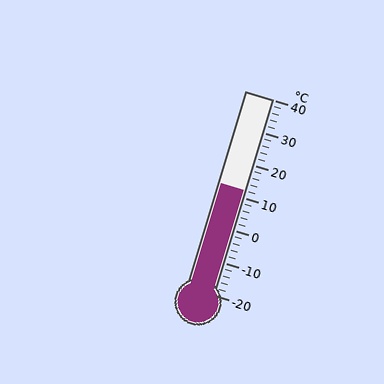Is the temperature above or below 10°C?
The temperature is above 10°C.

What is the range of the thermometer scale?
The thermometer scale ranges from -20°C to 40°C.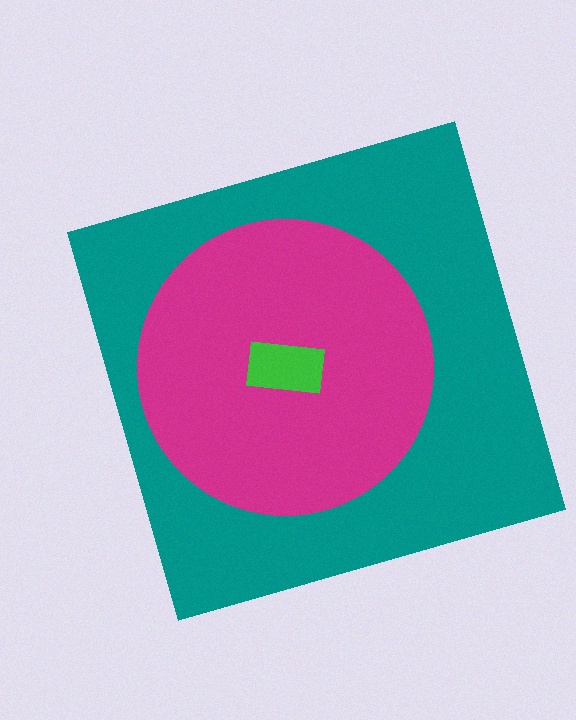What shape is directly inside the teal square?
The magenta circle.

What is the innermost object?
The green rectangle.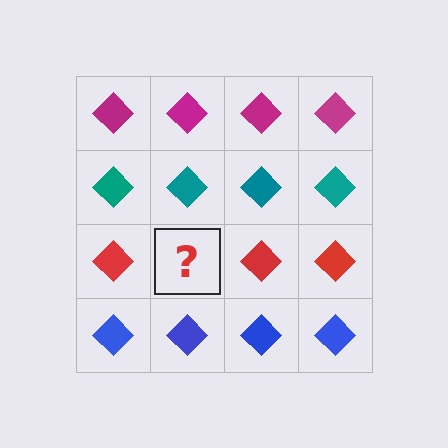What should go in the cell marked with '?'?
The missing cell should contain a red diamond.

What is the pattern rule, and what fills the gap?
The rule is that each row has a consistent color. The gap should be filled with a red diamond.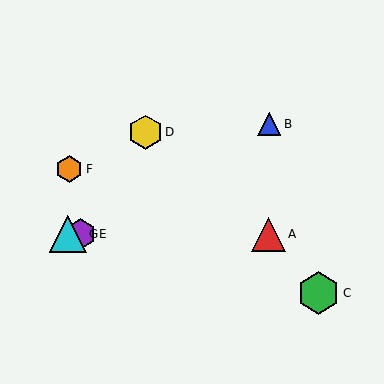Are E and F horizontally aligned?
No, E is at y≈234 and F is at y≈169.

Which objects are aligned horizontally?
Objects A, E, G are aligned horizontally.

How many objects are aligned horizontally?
3 objects (A, E, G) are aligned horizontally.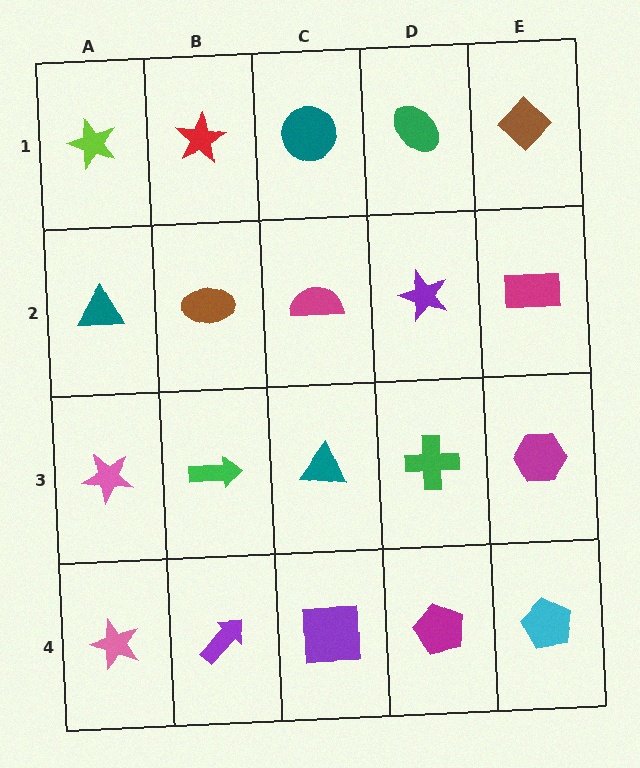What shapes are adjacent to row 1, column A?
A teal triangle (row 2, column A), a red star (row 1, column B).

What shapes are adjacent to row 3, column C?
A magenta semicircle (row 2, column C), a purple square (row 4, column C), a green arrow (row 3, column B), a green cross (row 3, column D).